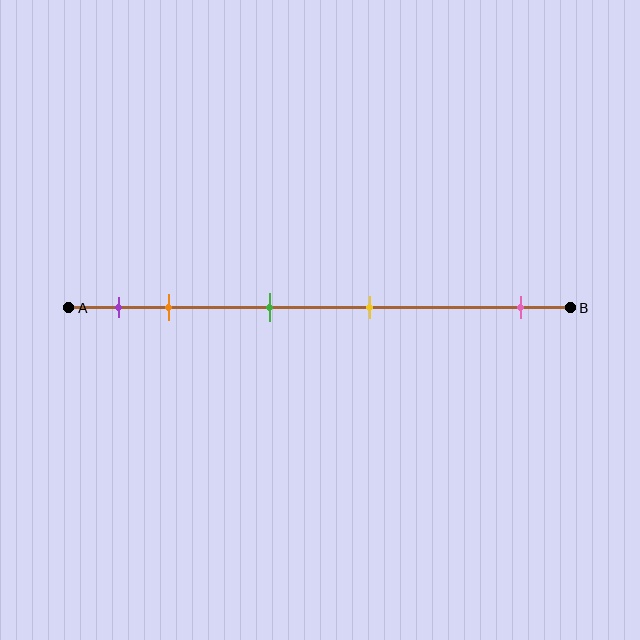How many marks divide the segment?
There are 5 marks dividing the segment.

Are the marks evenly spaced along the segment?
No, the marks are not evenly spaced.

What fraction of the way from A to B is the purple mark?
The purple mark is approximately 10% (0.1) of the way from A to B.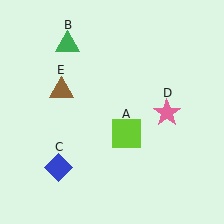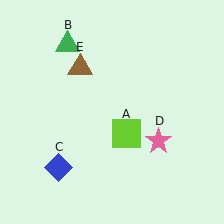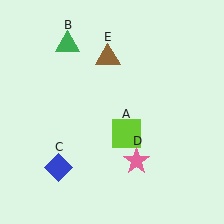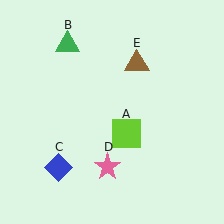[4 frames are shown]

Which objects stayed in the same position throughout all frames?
Lime square (object A) and green triangle (object B) and blue diamond (object C) remained stationary.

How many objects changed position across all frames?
2 objects changed position: pink star (object D), brown triangle (object E).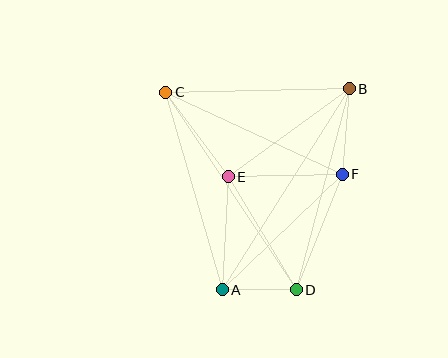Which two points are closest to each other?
Points A and D are closest to each other.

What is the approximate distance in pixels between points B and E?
The distance between B and E is approximately 149 pixels.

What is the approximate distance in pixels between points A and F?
The distance between A and F is approximately 167 pixels.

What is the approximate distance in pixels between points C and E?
The distance between C and E is approximately 105 pixels.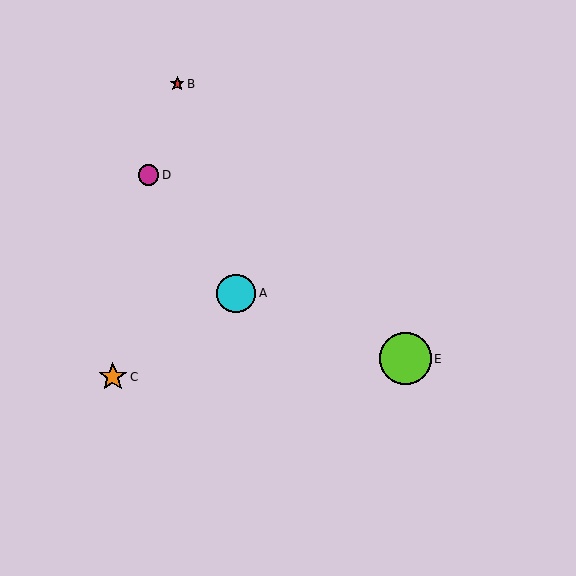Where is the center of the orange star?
The center of the orange star is at (113, 377).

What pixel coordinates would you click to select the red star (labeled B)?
Click at (177, 84) to select the red star B.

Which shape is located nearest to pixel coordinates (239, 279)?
The cyan circle (labeled A) at (236, 293) is nearest to that location.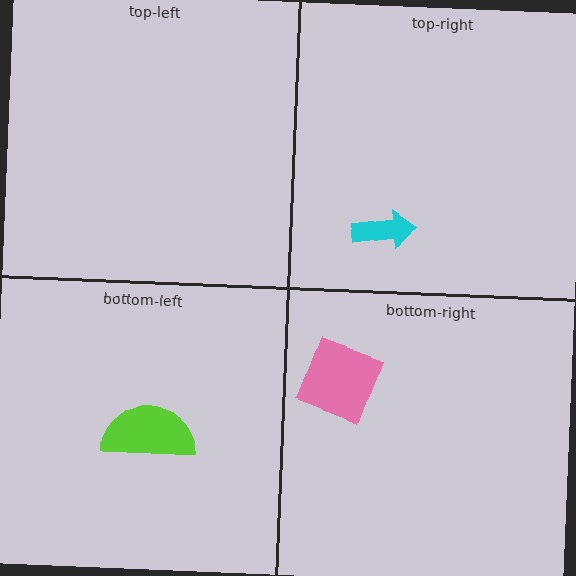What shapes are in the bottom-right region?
The pink square.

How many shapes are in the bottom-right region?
1.